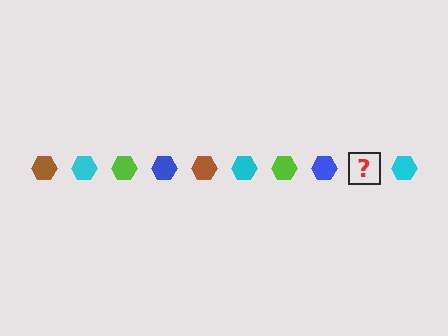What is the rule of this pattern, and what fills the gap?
The rule is that the pattern cycles through brown, cyan, lime, blue hexagons. The gap should be filled with a brown hexagon.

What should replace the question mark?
The question mark should be replaced with a brown hexagon.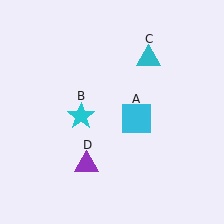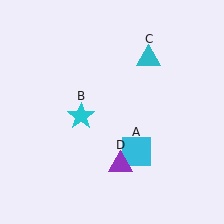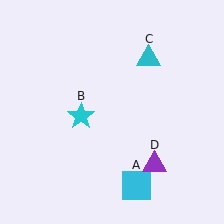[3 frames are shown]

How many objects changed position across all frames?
2 objects changed position: cyan square (object A), purple triangle (object D).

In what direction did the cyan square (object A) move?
The cyan square (object A) moved down.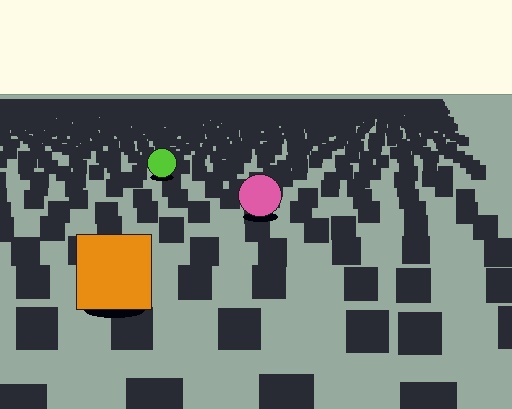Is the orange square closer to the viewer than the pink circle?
Yes. The orange square is closer — you can tell from the texture gradient: the ground texture is coarser near it.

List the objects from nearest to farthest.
From nearest to farthest: the orange square, the pink circle, the lime circle.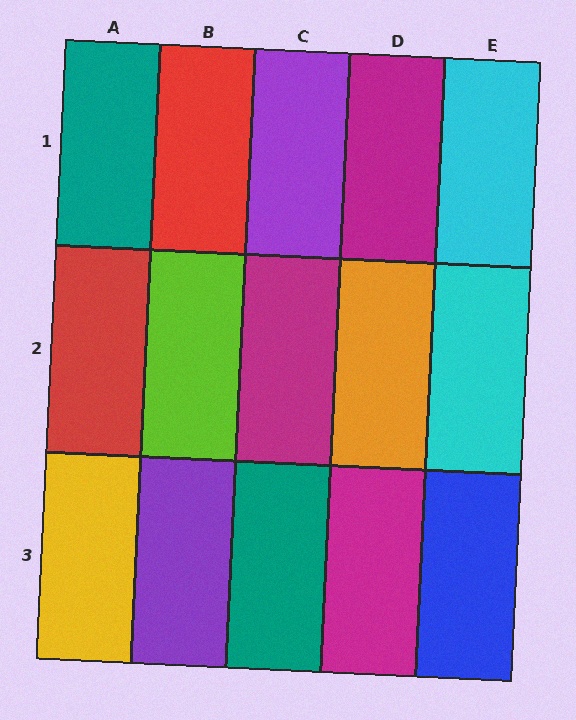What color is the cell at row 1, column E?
Cyan.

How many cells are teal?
2 cells are teal.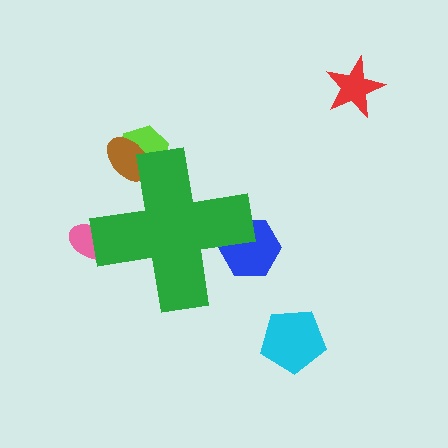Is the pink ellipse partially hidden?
Yes, the pink ellipse is partially hidden behind the green cross.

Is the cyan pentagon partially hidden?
No, the cyan pentagon is fully visible.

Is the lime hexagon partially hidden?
Yes, the lime hexagon is partially hidden behind the green cross.